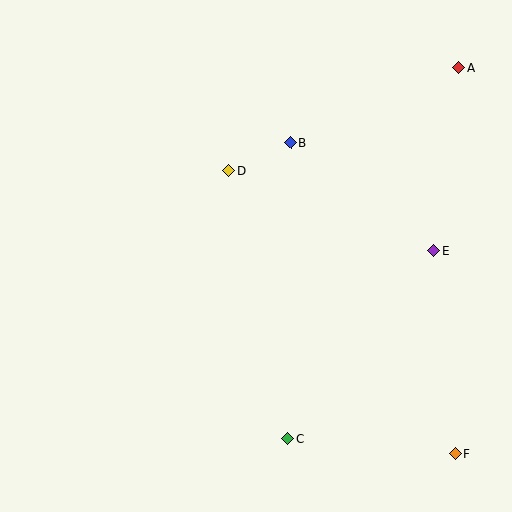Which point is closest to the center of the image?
Point D at (228, 171) is closest to the center.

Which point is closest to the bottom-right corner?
Point F is closest to the bottom-right corner.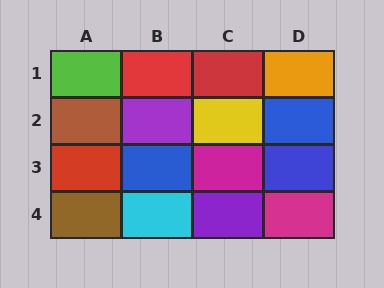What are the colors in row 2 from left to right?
Brown, purple, yellow, blue.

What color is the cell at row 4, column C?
Purple.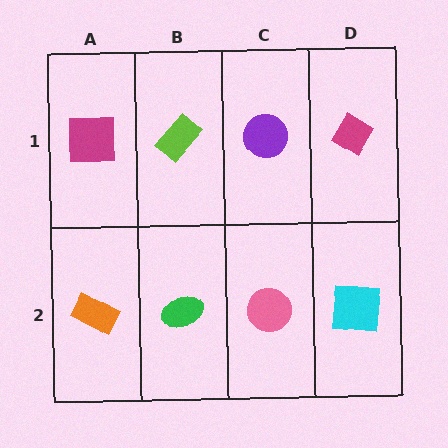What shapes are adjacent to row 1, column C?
A pink circle (row 2, column C), a lime rectangle (row 1, column B), a magenta diamond (row 1, column D).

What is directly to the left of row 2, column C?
A green ellipse.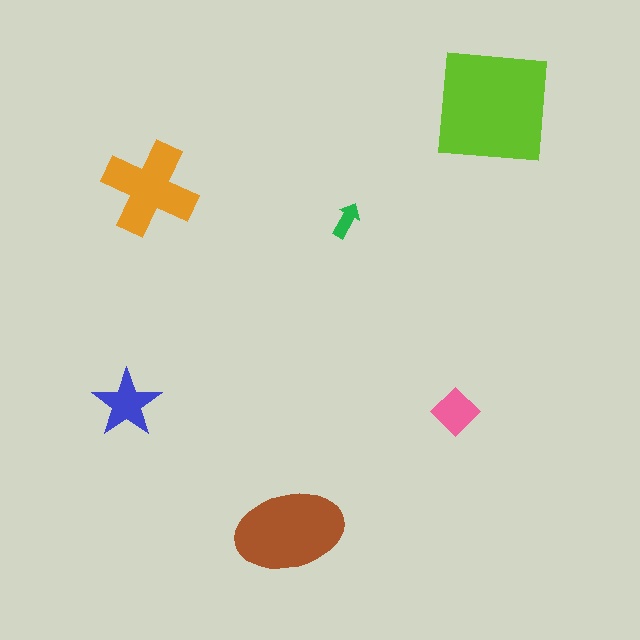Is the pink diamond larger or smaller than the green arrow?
Larger.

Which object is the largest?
The lime square.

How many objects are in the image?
There are 6 objects in the image.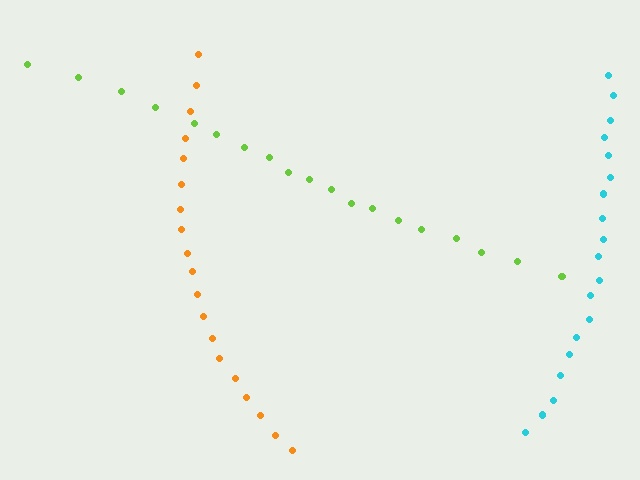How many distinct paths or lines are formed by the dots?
There are 3 distinct paths.